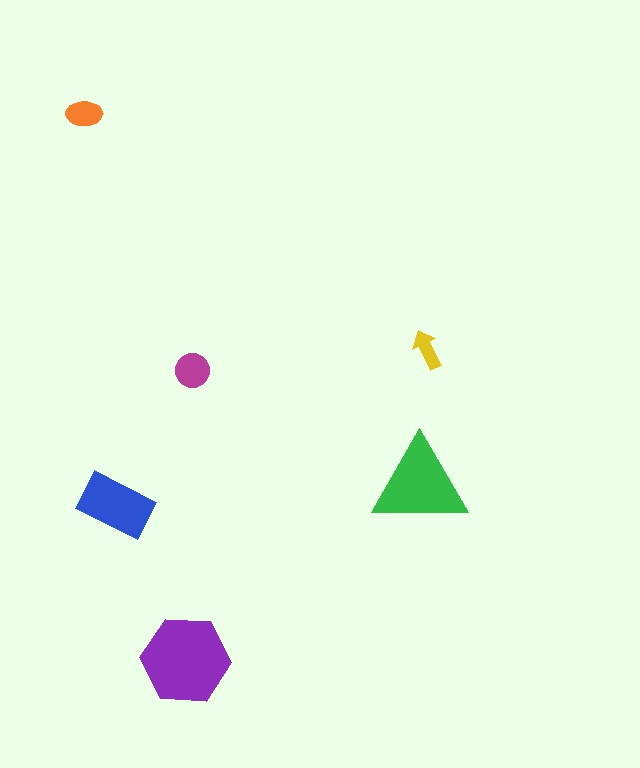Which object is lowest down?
The purple hexagon is bottommost.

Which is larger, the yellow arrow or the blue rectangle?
The blue rectangle.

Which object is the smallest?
The yellow arrow.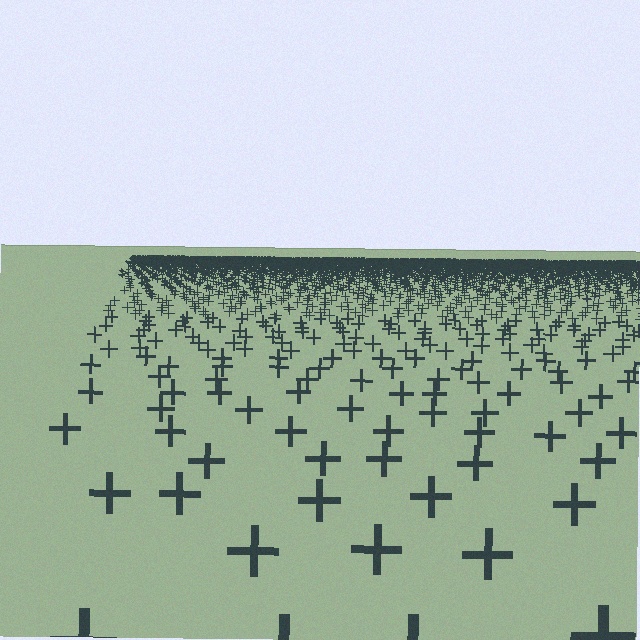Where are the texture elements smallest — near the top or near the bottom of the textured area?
Near the top.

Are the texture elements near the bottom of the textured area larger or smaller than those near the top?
Larger. Near the bottom, elements are closer to the viewer and appear at a bigger on-screen size.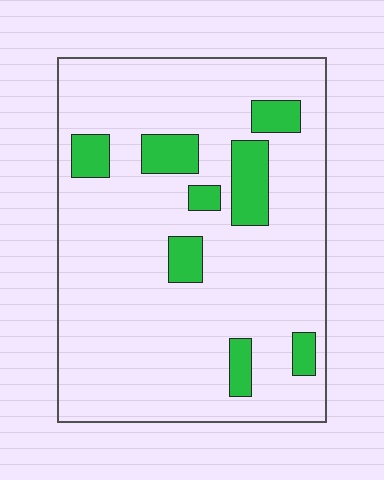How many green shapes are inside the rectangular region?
8.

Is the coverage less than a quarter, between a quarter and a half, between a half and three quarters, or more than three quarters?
Less than a quarter.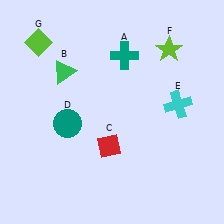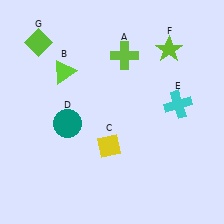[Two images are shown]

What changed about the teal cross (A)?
In Image 1, A is teal. In Image 2, it changed to lime.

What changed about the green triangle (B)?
In Image 1, B is green. In Image 2, it changed to lime.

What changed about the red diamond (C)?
In Image 1, C is red. In Image 2, it changed to yellow.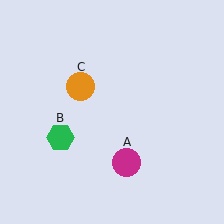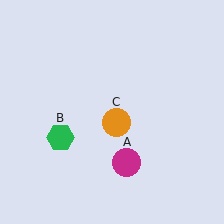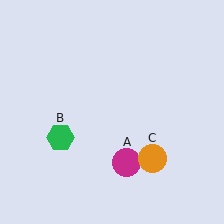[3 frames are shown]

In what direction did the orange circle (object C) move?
The orange circle (object C) moved down and to the right.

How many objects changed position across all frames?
1 object changed position: orange circle (object C).